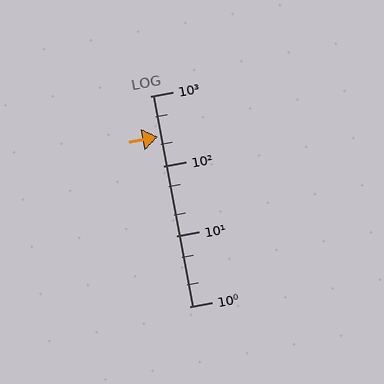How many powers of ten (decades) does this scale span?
The scale spans 3 decades, from 1 to 1000.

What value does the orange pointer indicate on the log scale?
The pointer indicates approximately 260.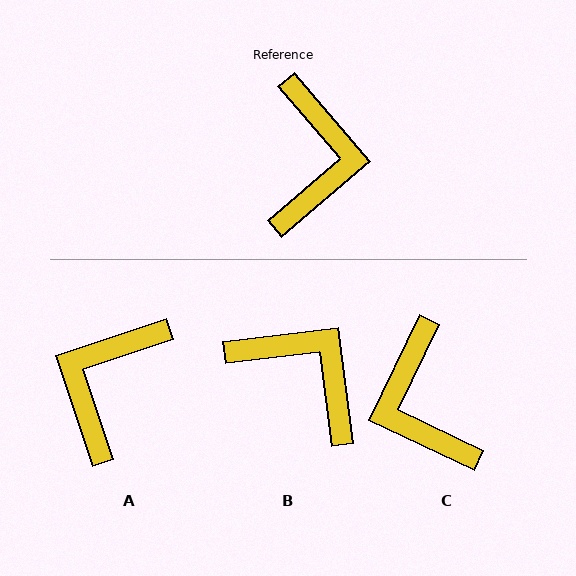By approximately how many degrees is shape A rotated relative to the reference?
Approximately 158 degrees counter-clockwise.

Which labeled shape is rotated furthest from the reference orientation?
A, about 158 degrees away.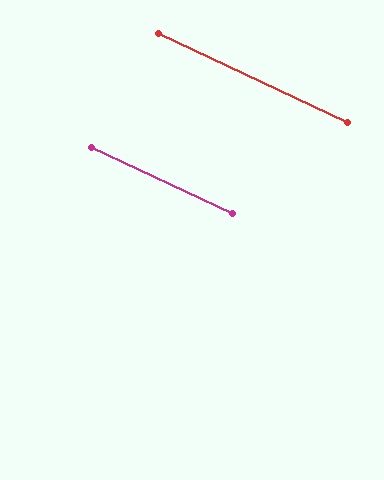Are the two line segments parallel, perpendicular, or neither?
Parallel — their directions differ by only 0.0°.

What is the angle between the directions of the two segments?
Approximately 0 degrees.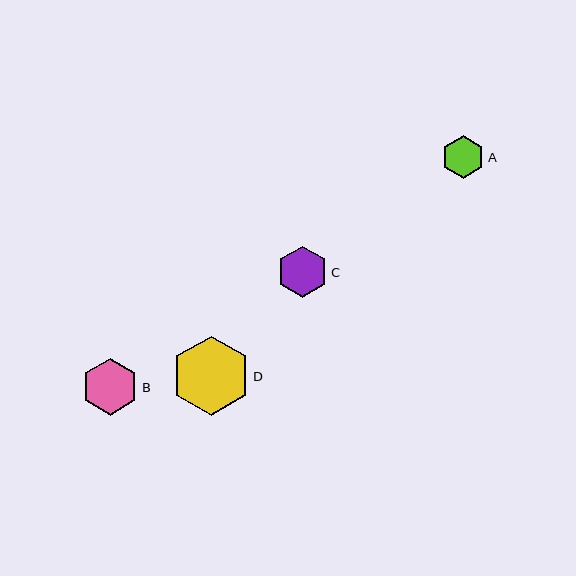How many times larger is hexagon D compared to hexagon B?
Hexagon D is approximately 1.4 times the size of hexagon B.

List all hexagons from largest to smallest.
From largest to smallest: D, B, C, A.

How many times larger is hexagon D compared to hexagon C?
Hexagon D is approximately 1.5 times the size of hexagon C.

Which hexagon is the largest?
Hexagon D is the largest with a size of approximately 79 pixels.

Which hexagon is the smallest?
Hexagon A is the smallest with a size of approximately 43 pixels.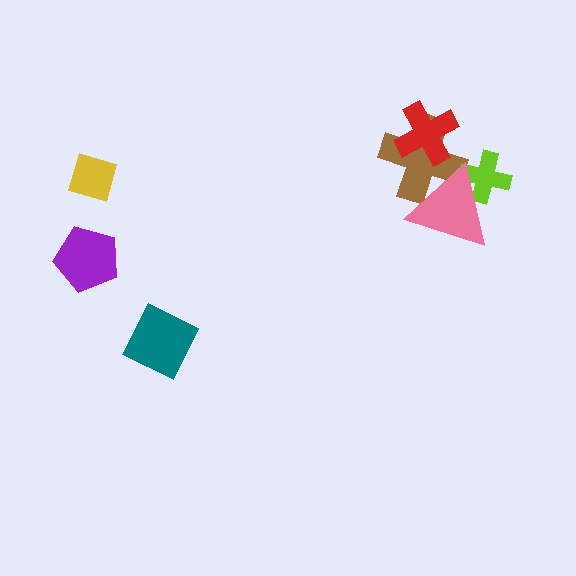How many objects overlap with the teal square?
0 objects overlap with the teal square.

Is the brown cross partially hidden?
Yes, it is partially covered by another shape.